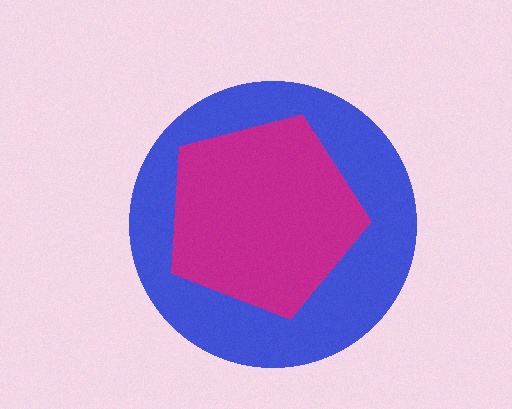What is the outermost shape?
The blue circle.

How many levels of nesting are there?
2.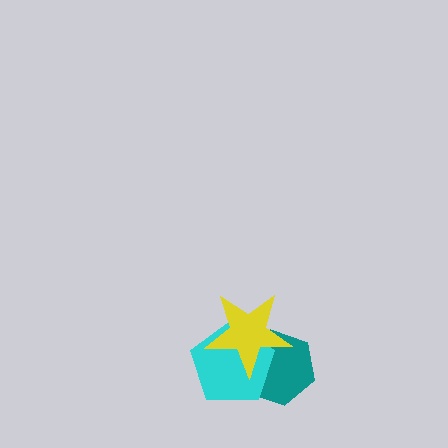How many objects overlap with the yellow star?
2 objects overlap with the yellow star.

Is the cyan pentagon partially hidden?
Yes, it is partially covered by another shape.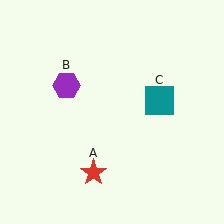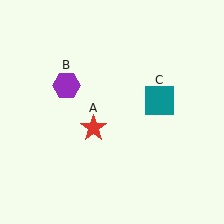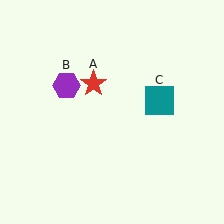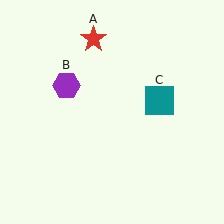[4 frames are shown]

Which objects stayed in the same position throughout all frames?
Purple hexagon (object B) and teal square (object C) remained stationary.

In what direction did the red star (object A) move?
The red star (object A) moved up.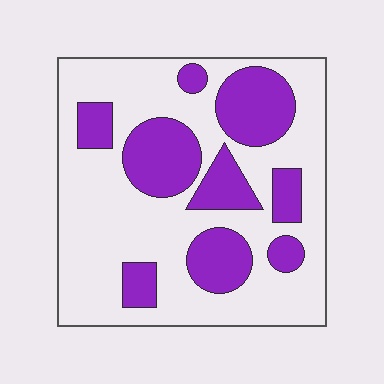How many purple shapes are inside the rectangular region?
9.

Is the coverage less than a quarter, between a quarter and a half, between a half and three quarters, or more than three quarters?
Between a quarter and a half.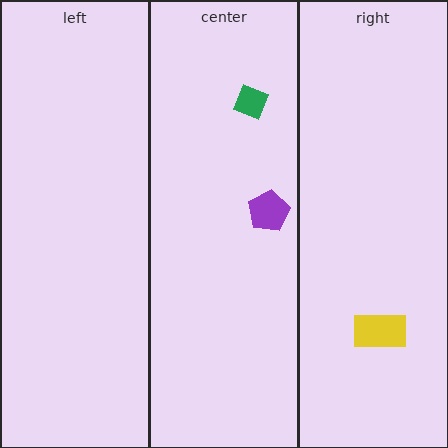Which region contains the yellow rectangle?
The right region.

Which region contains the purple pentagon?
The center region.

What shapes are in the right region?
The yellow rectangle.